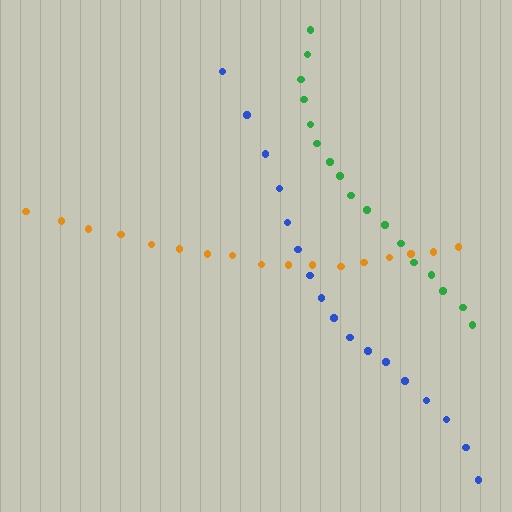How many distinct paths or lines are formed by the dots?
There are 3 distinct paths.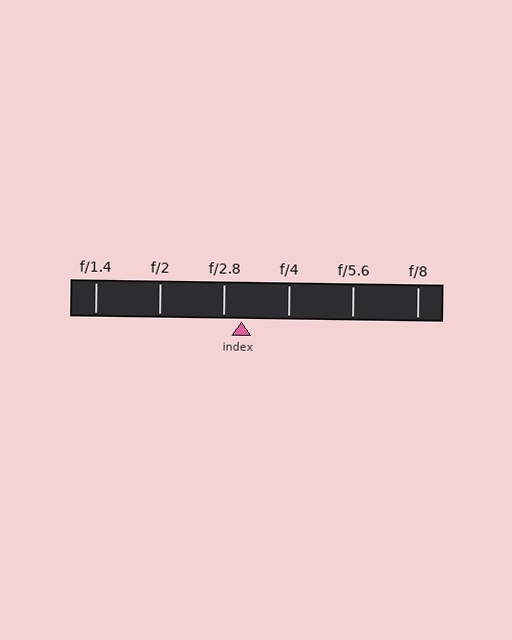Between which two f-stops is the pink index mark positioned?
The index mark is between f/2.8 and f/4.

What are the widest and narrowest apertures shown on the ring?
The widest aperture shown is f/1.4 and the narrowest is f/8.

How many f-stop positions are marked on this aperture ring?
There are 6 f-stop positions marked.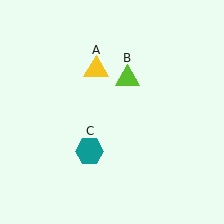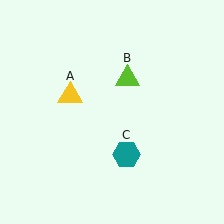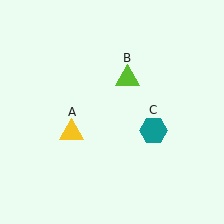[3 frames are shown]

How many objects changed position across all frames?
2 objects changed position: yellow triangle (object A), teal hexagon (object C).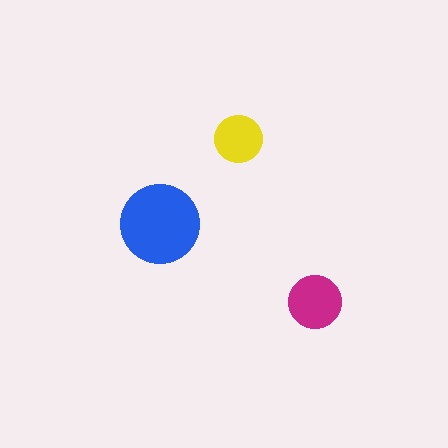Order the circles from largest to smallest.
the blue one, the magenta one, the yellow one.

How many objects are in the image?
There are 3 objects in the image.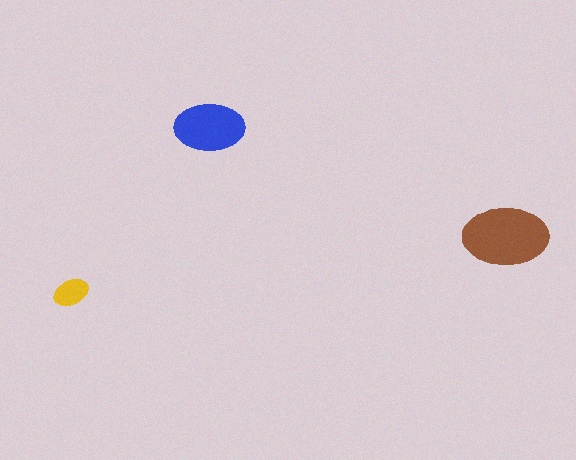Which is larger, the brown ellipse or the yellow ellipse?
The brown one.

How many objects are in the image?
There are 3 objects in the image.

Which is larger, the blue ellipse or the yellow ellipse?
The blue one.